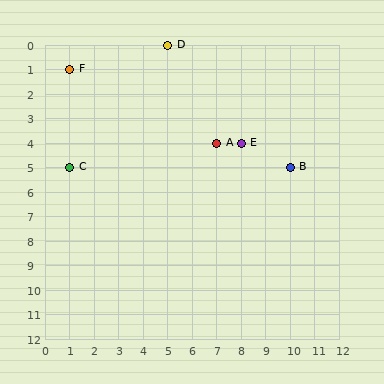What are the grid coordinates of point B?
Point B is at grid coordinates (10, 5).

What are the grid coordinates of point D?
Point D is at grid coordinates (5, 0).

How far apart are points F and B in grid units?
Points F and B are 9 columns and 4 rows apart (about 9.8 grid units diagonally).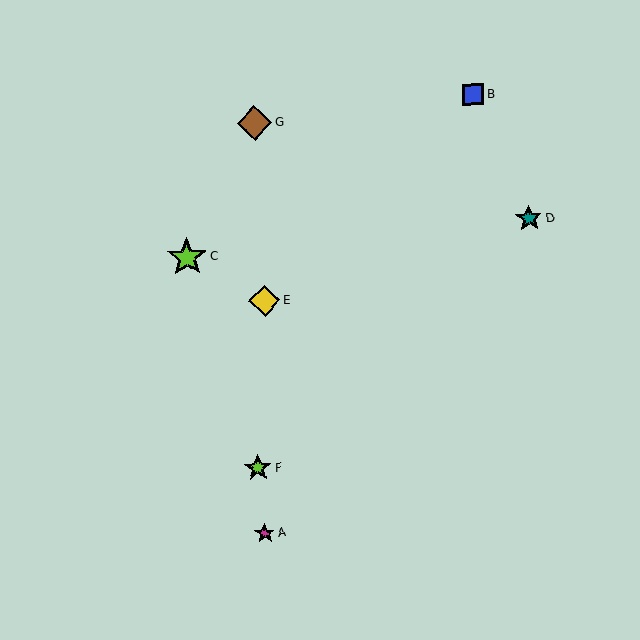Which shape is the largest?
The lime star (labeled C) is the largest.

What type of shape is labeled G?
Shape G is a brown diamond.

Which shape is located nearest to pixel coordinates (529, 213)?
The teal star (labeled D) at (529, 218) is nearest to that location.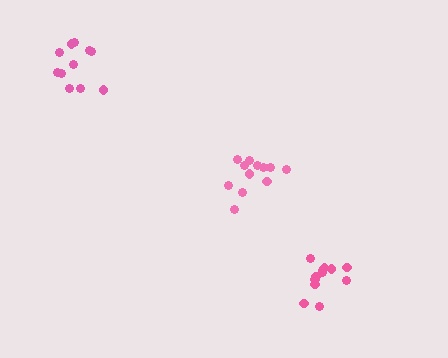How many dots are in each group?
Group 1: 11 dots, Group 2: 12 dots, Group 3: 12 dots (35 total).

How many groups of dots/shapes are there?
There are 3 groups.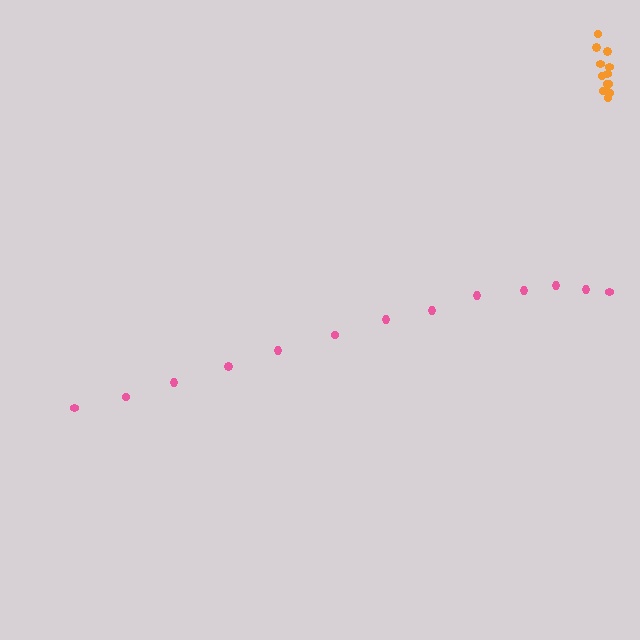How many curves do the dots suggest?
There are 2 distinct paths.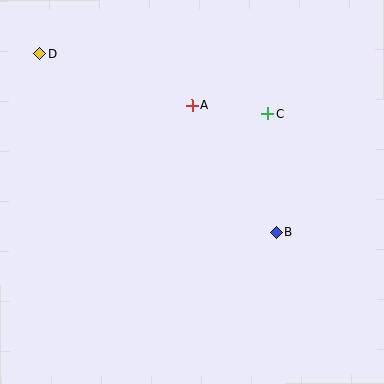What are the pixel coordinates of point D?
Point D is at (40, 53).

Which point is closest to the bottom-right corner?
Point B is closest to the bottom-right corner.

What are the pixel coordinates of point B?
Point B is at (277, 232).